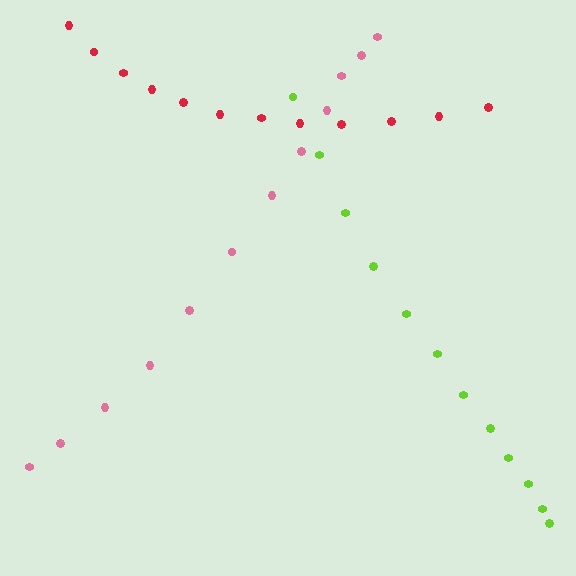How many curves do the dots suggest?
There are 3 distinct paths.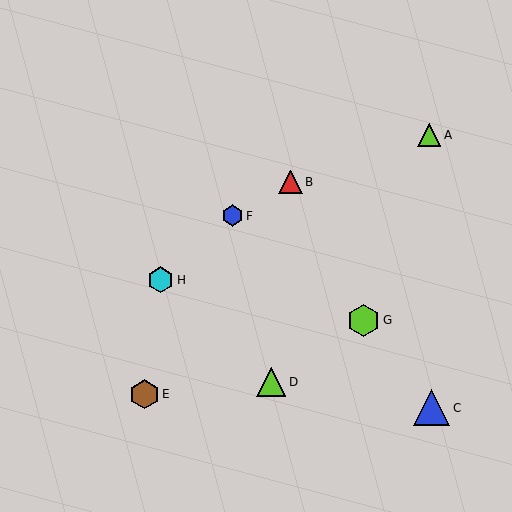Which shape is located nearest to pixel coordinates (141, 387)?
The brown hexagon (labeled E) at (145, 394) is nearest to that location.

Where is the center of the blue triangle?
The center of the blue triangle is at (432, 408).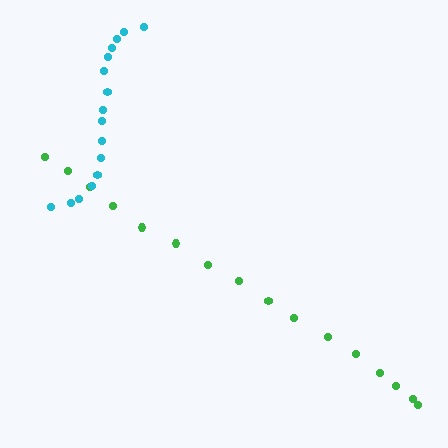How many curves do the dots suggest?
There are 2 distinct paths.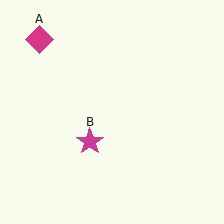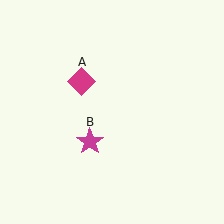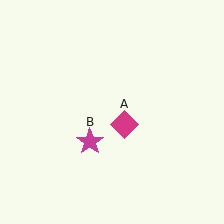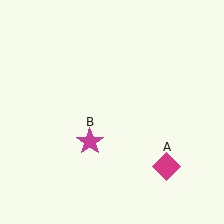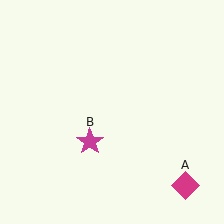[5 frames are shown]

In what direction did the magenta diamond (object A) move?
The magenta diamond (object A) moved down and to the right.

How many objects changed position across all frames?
1 object changed position: magenta diamond (object A).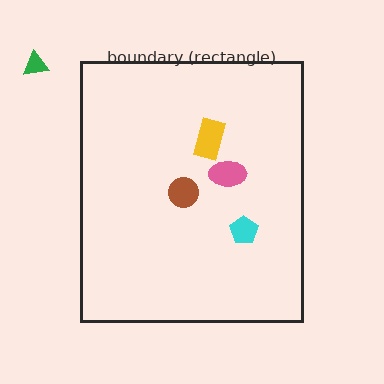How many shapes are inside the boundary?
4 inside, 1 outside.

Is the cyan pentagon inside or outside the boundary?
Inside.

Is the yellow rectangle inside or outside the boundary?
Inside.